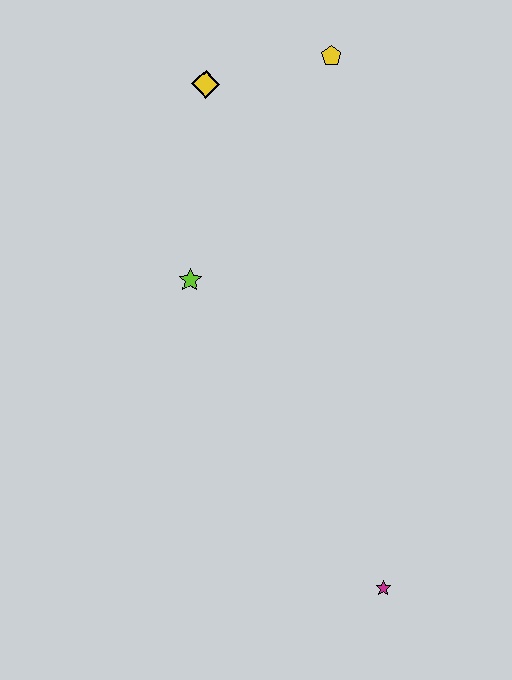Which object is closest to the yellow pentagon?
The yellow diamond is closest to the yellow pentagon.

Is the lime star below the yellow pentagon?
Yes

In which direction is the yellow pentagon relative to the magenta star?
The yellow pentagon is above the magenta star.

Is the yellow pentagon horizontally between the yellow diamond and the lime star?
No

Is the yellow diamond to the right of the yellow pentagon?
No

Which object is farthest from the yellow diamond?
The magenta star is farthest from the yellow diamond.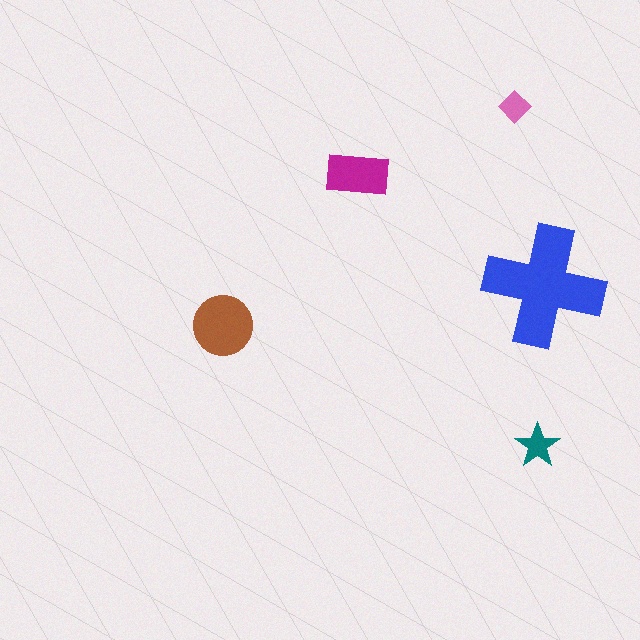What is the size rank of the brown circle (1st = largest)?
2nd.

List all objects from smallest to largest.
The pink diamond, the teal star, the magenta rectangle, the brown circle, the blue cross.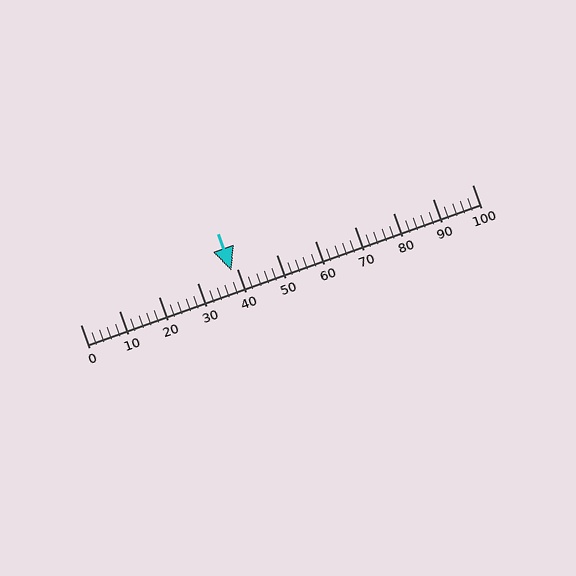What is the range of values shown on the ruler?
The ruler shows values from 0 to 100.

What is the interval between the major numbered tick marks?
The major tick marks are spaced 10 units apart.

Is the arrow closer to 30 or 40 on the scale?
The arrow is closer to 40.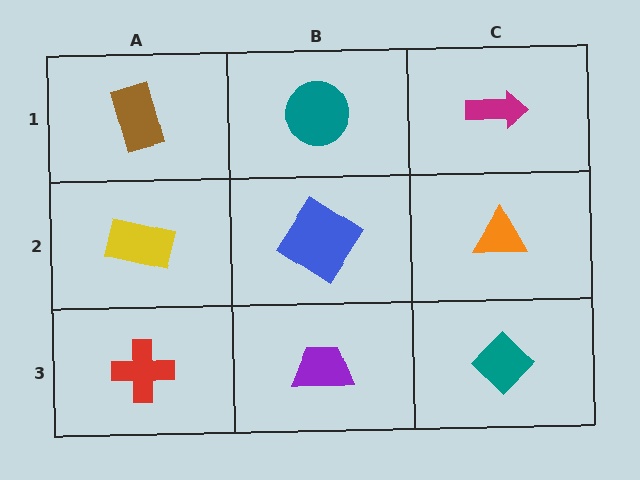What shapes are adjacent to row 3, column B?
A blue diamond (row 2, column B), a red cross (row 3, column A), a teal diamond (row 3, column C).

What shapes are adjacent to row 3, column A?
A yellow rectangle (row 2, column A), a purple trapezoid (row 3, column B).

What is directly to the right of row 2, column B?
An orange triangle.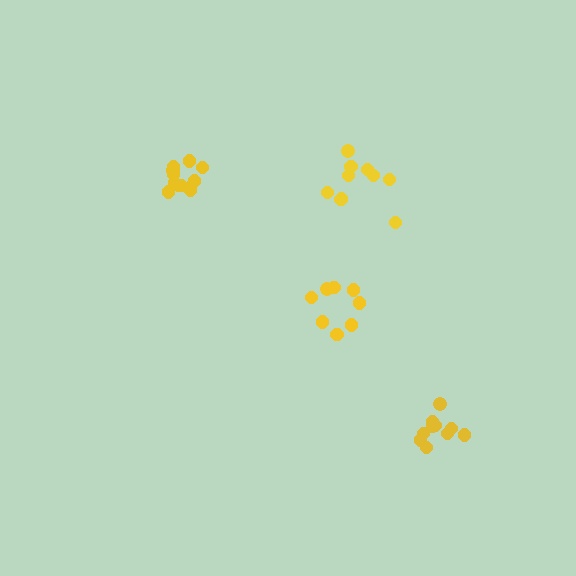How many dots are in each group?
Group 1: 12 dots, Group 2: 10 dots, Group 3: 8 dots, Group 4: 10 dots (40 total).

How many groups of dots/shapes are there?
There are 4 groups.